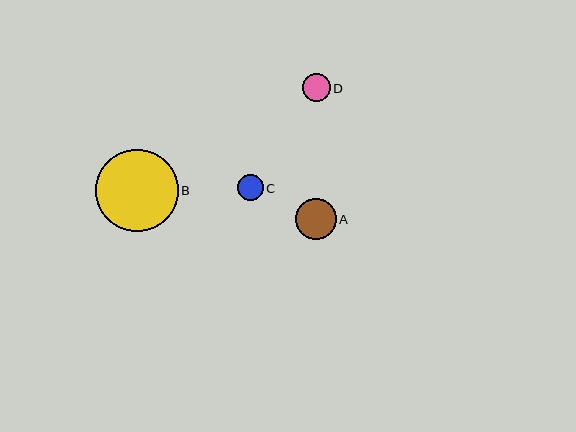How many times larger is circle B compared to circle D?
Circle B is approximately 3.0 times the size of circle D.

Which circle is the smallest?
Circle C is the smallest with a size of approximately 26 pixels.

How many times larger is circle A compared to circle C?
Circle A is approximately 1.6 times the size of circle C.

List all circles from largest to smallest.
From largest to smallest: B, A, D, C.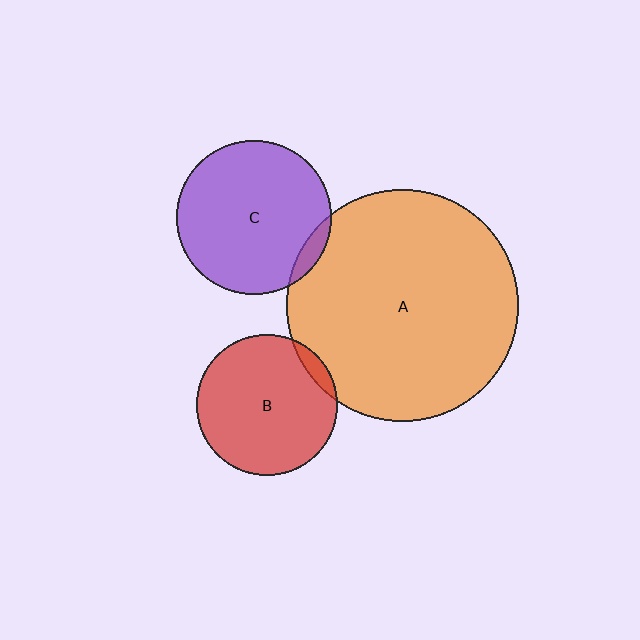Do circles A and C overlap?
Yes.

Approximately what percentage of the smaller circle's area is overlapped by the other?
Approximately 5%.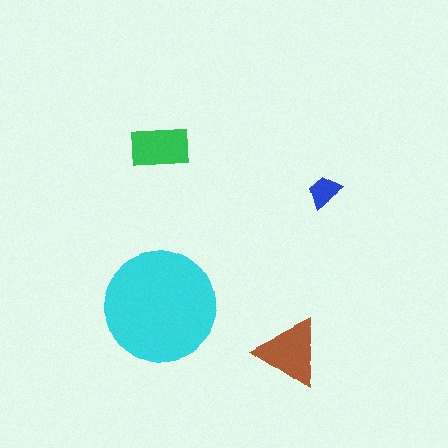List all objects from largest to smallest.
The cyan circle, the brown triangle, the green rectangle, the blue trapezoid.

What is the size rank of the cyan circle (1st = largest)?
1st.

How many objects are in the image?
There are 4 objects in the image.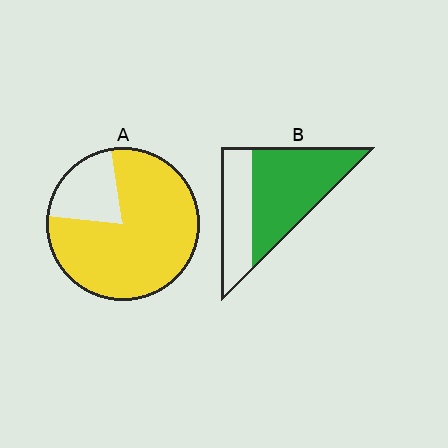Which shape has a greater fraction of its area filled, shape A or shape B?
Shape A.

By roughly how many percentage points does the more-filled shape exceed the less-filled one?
By roughly 15 percentage points (A over B).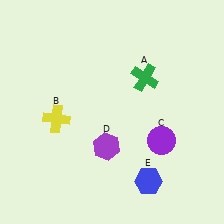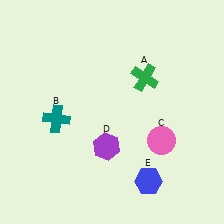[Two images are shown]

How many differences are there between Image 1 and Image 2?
There are 2 differences between the two images.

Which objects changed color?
B changed from yellow to teal. C changed from purple to pink.